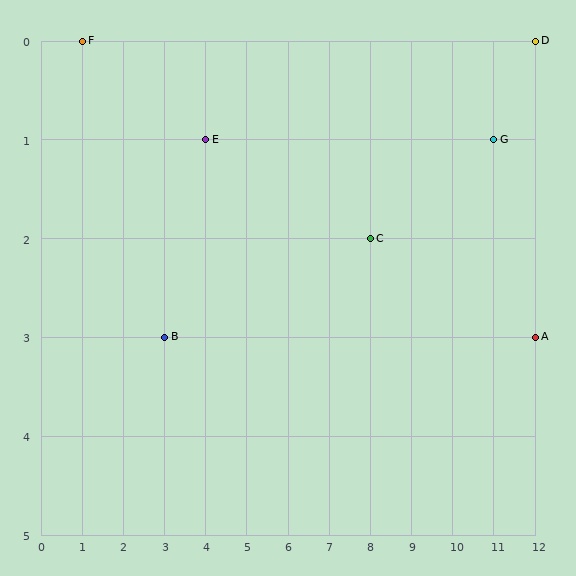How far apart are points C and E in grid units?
Points C and E are 4 columns and 1 row apart (about 4.1 grid units diagonally).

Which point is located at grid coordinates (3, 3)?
Point B is at (3, 3).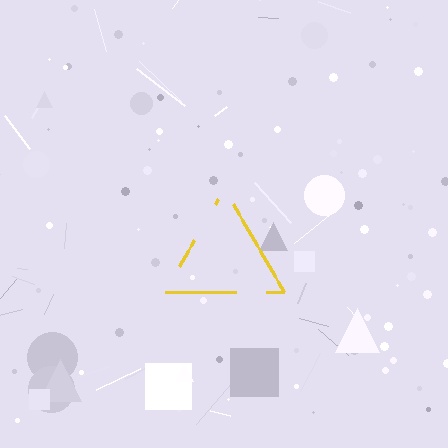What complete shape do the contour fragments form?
The contour fragments form a triangle.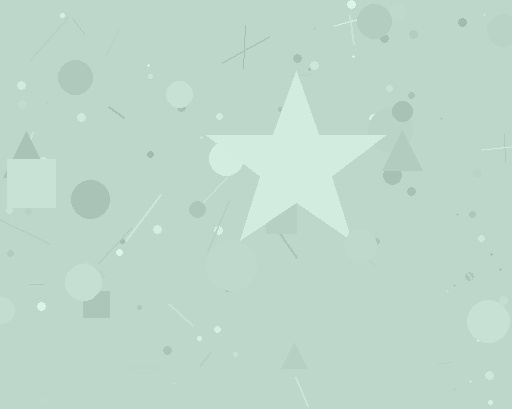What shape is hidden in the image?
A star is hidden in the image.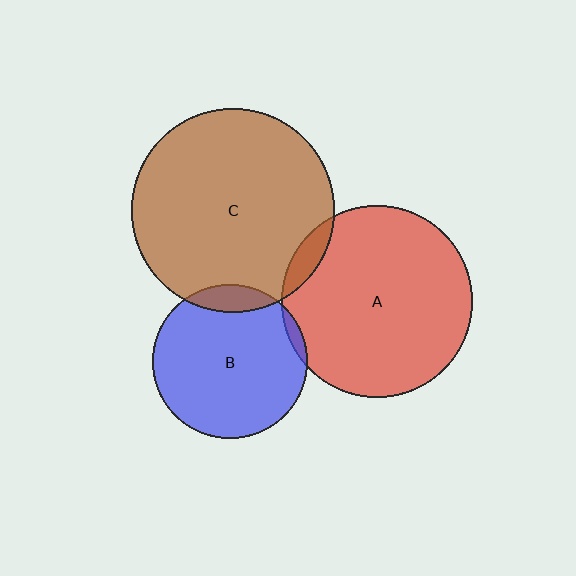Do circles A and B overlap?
Yes.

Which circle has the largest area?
Circle C (brown).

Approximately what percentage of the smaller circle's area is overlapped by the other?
Approximately 5%.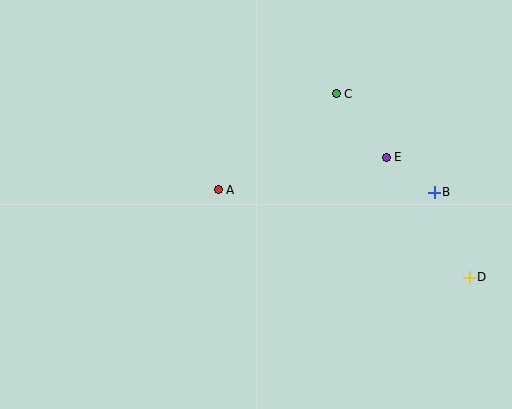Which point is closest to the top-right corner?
Point C is closest to the top-right corner.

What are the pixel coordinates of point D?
Point D is at (469, 277).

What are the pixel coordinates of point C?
Point C is at (336, 94).